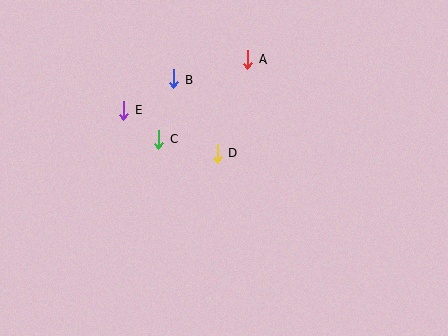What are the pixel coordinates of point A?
Point A is at (248, 59).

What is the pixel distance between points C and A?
The distance between C and A is 120 pixels.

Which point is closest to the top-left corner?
Point E is closest to the top-left corner.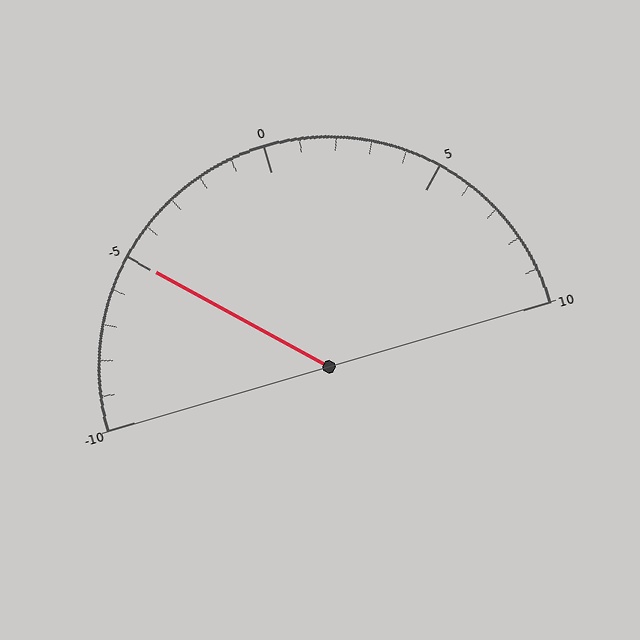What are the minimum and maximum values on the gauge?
The gauge ranges from -10 to 10.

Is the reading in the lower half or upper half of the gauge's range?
The reading is in the lower half of the range (-10 to 10).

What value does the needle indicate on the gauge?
The needle indicates approximately -5.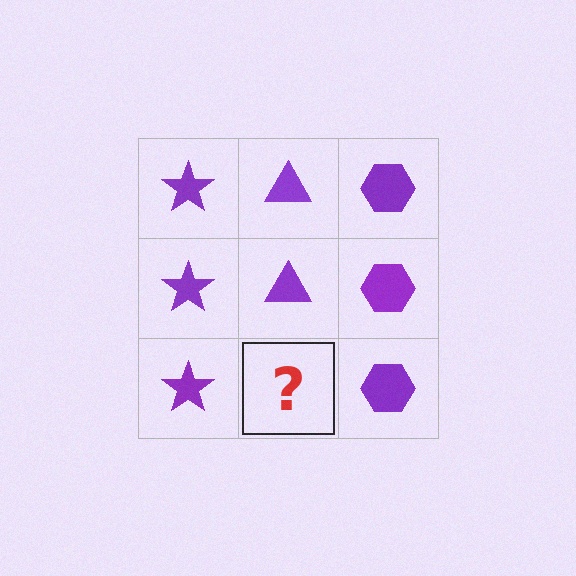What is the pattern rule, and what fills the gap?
The rule is that each column has a consistent shape. The gap should be filled with a purple triangle.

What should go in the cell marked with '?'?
The missing cell should contain a purple triangle.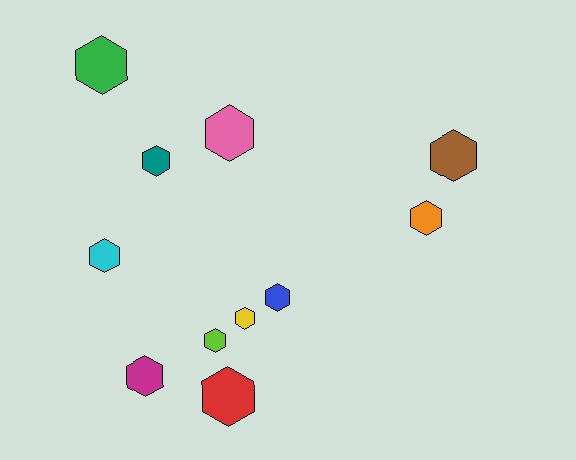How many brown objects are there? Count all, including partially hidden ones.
There is 1 brown object.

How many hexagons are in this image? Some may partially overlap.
There are 11 hexagons.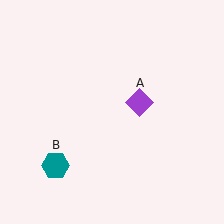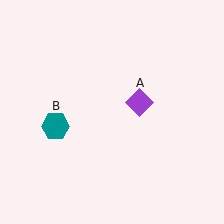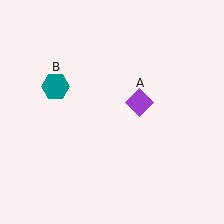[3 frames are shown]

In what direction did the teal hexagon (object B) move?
The teal hexagon (object B) moved up.